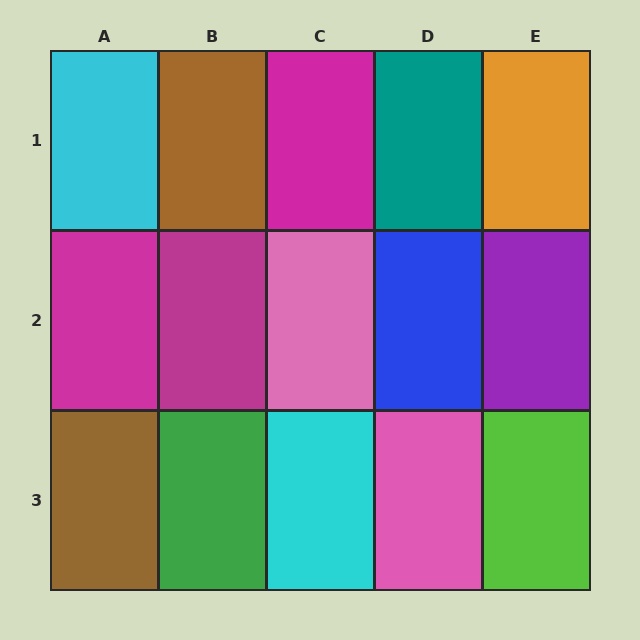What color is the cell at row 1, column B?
Brown.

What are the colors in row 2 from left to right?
Magenta, magenta, pink, blue, purple.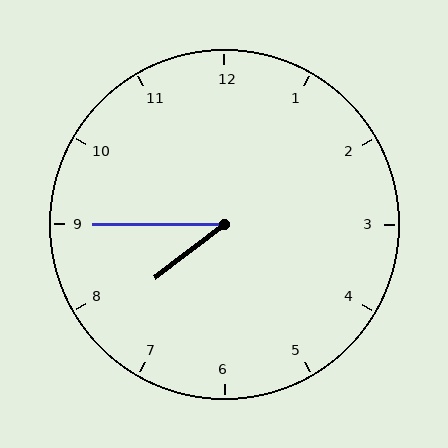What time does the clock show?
7:45.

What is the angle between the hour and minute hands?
Approximately 38 degrees.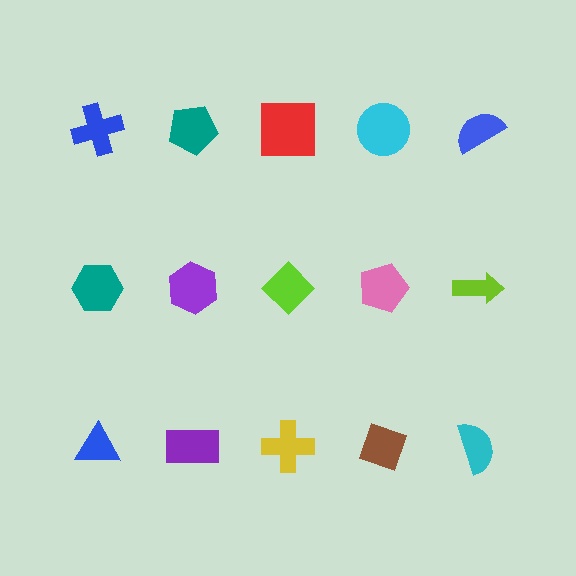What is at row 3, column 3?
A yellow cross.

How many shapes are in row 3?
5 shapes.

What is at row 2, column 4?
A pink pentagon.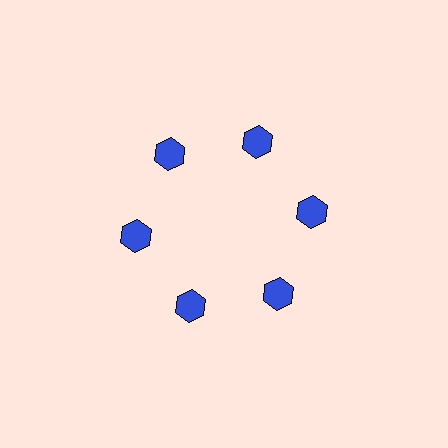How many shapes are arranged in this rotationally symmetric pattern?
There are 6 shapes, arranged in 6 groups of 1.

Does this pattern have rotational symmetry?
Yes, this pattern has 6-fold rotational symmetry. It looks the same after rotating 60 degrees around the center.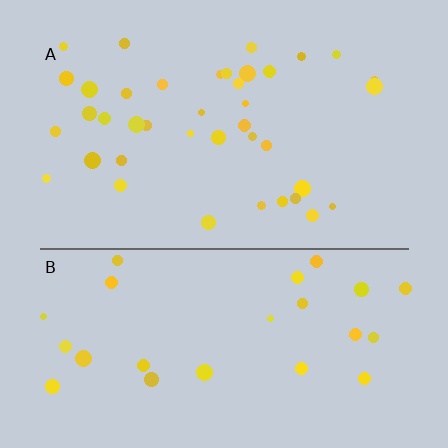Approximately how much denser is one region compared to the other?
Approximately 1.5× — region A over region B.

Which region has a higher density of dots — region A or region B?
A (the top).